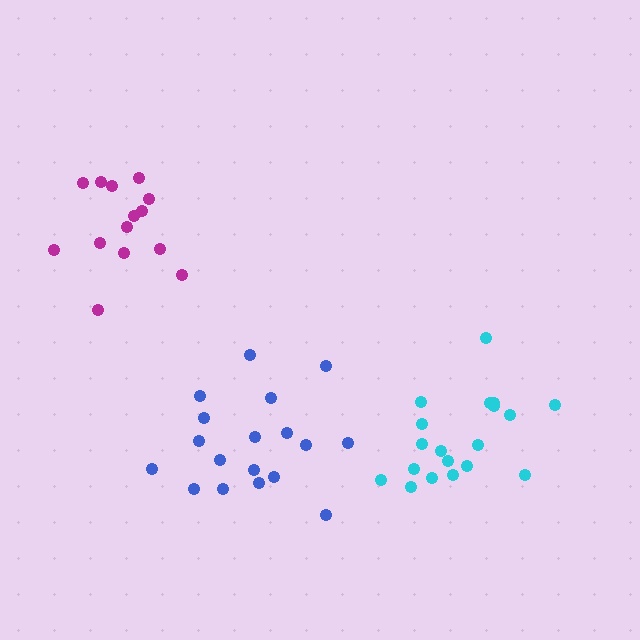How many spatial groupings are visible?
There are 3 spatial groupings.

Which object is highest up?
The magenta cluster is topmost.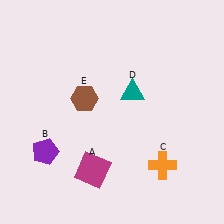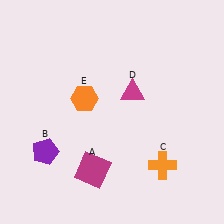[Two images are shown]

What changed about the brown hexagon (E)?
In Image 1, E is brown. In Image 2, it changed to orange.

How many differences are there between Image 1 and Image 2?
There are 2 differences between the two images.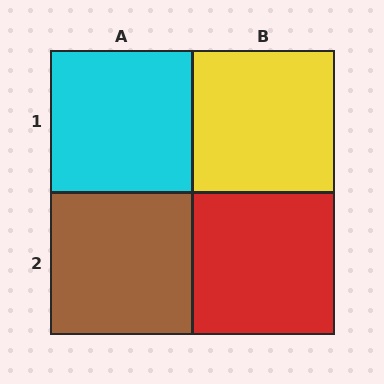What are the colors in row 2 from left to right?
Brown, red.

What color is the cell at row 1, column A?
Cyan.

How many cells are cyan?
1 cell is cyan.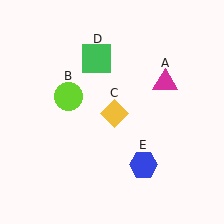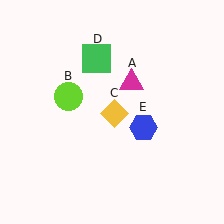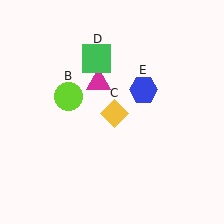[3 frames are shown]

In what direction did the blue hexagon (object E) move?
The blue hexagon (object E) moved up.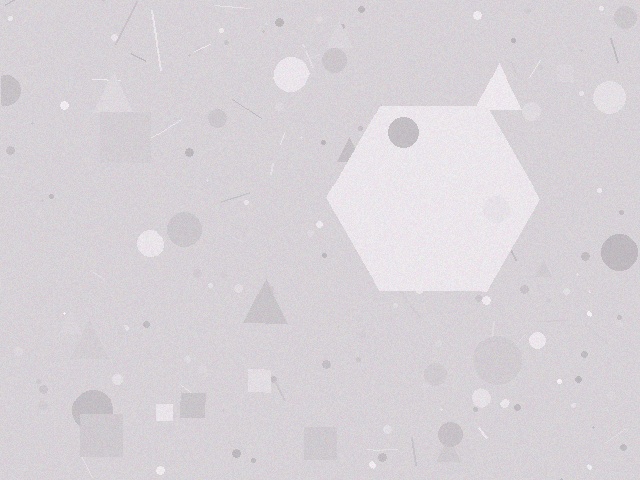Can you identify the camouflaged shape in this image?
The camouflaged shape is a hexagon.